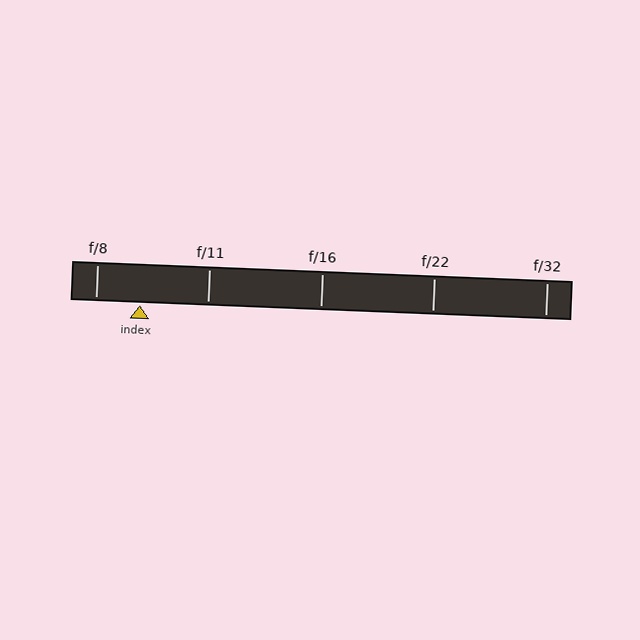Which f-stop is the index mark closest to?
The index mark is closest to f/8.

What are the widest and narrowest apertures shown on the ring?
The widest aperture shown is f/8 and the narrowest is f/32.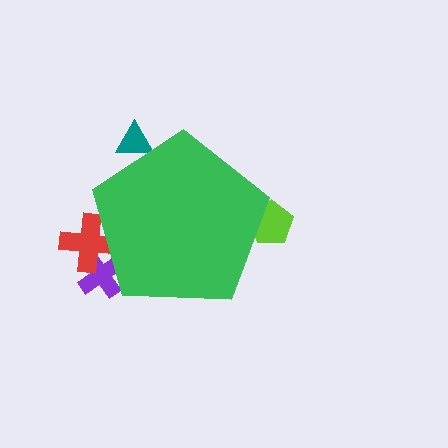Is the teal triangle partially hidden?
Yes, the teal triangle is partially hidden behind the green pentagon.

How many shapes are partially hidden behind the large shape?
4 shapes are partially hidden.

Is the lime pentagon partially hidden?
Yes, the lime pentagon is partially hidden behind the green pentagon.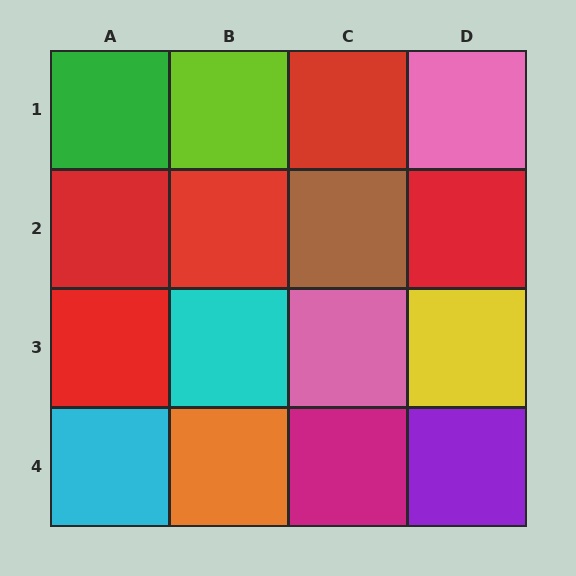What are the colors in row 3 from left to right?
Red, cyan, pink, yellow.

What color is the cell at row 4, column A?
Cyan.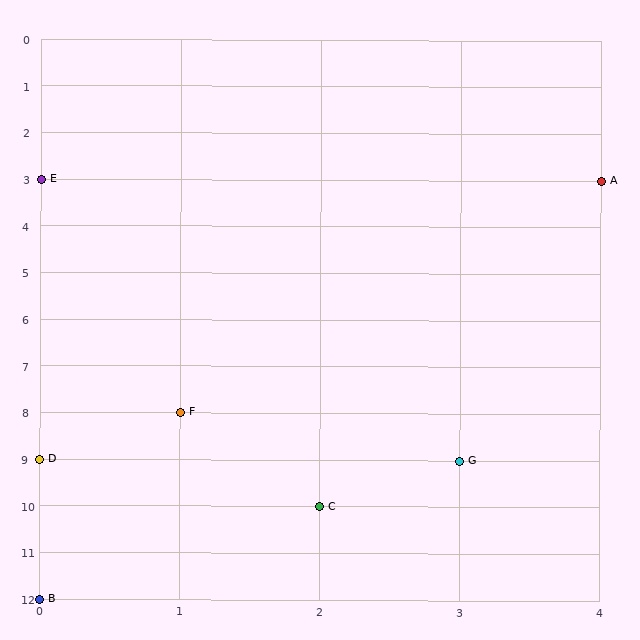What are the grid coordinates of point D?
Point D is at grid coordinates (0, 9).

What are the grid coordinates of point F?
Point F is at grid coordinates (1, 8).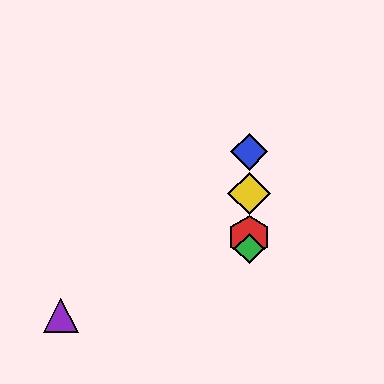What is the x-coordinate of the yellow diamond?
The yellow diamond is at x≈249.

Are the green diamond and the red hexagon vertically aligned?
Yes, both are at x≈249.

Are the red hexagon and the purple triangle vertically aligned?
No, the red hexagon is at x≈249 and the purple triangle is at x≈61.